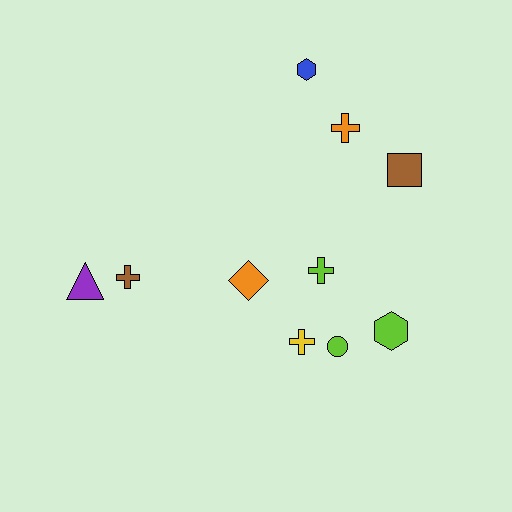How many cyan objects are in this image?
There are no cyan objects.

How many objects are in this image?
There are 10 objects.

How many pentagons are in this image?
There are no pentagons.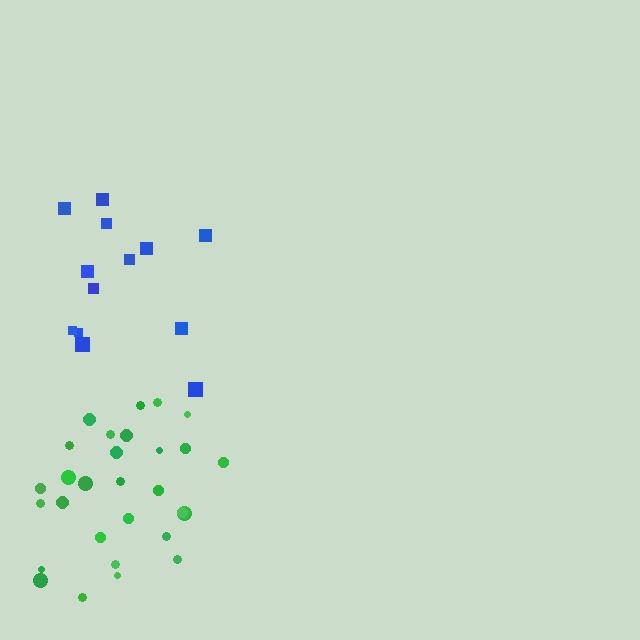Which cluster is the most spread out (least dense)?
Blue.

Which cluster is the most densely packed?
Green.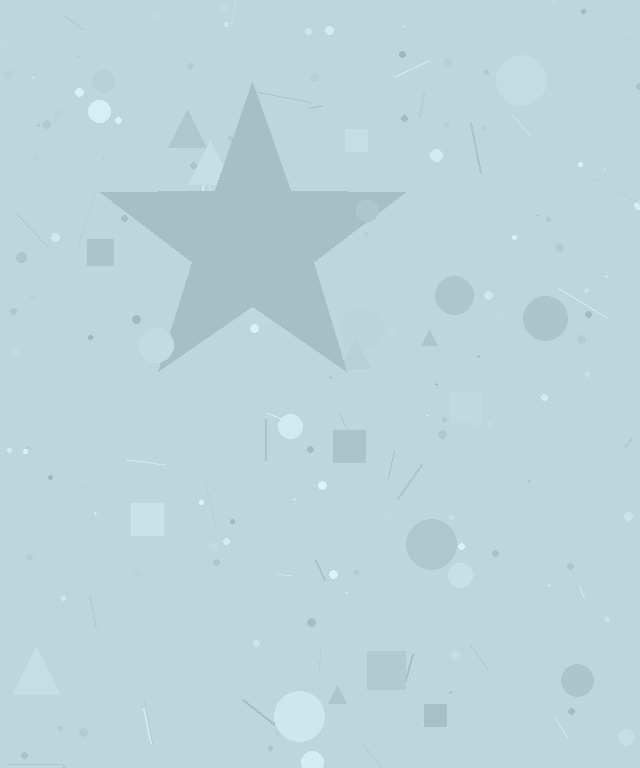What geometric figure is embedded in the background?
A star is embedded in the background.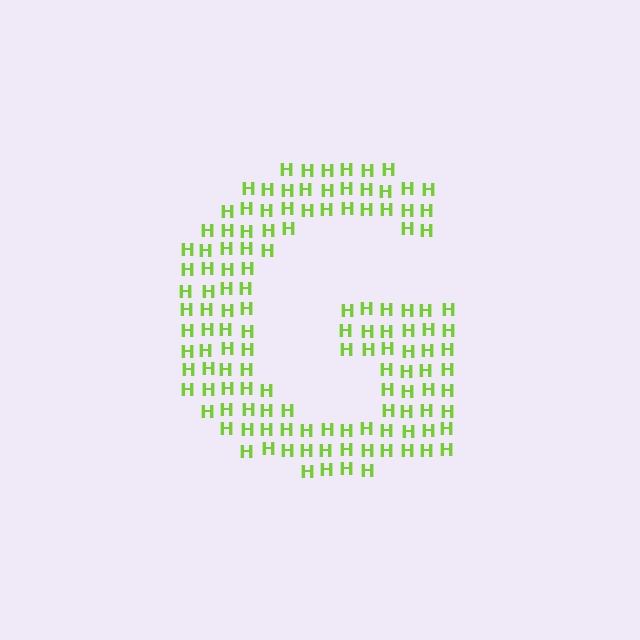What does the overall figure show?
The overall figure shows the letter G.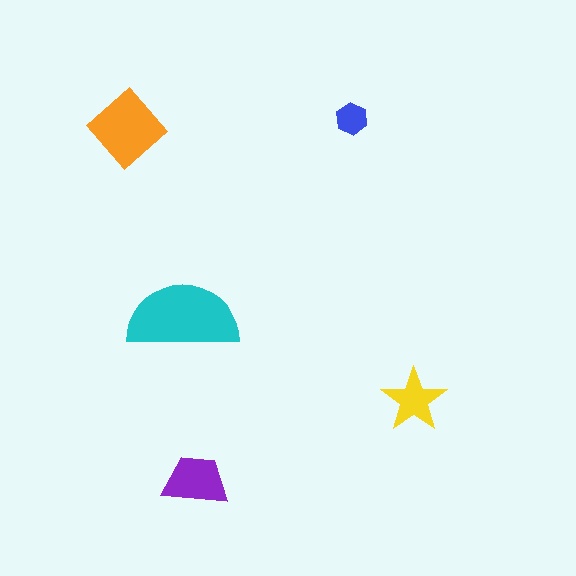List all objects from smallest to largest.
The blue hexagon, the yellow star, the purple trapezoid, the orange diamond, the cyan semicircle.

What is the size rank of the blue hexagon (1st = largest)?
5th.